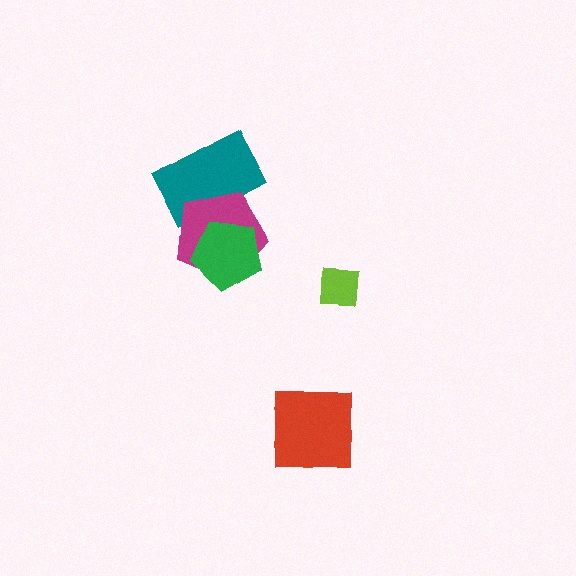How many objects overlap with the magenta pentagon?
2 objects overlap with the magenta pentagon.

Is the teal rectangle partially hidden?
Yes, it is partially covered by another shape.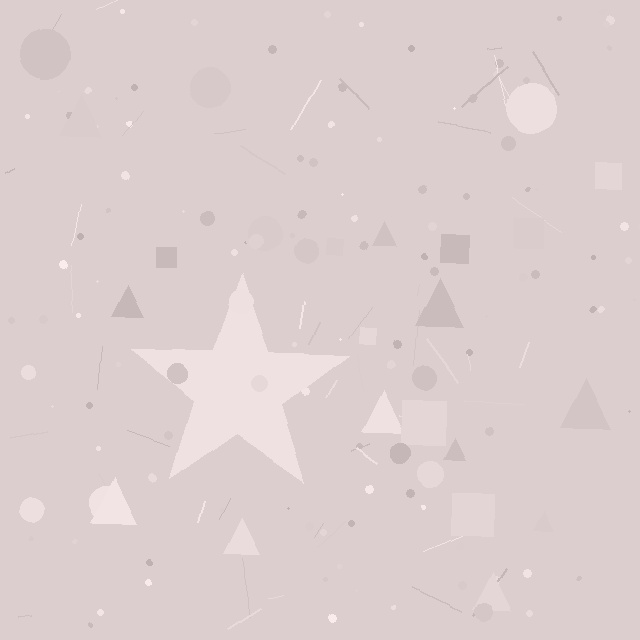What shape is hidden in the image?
A star is hidden in the image.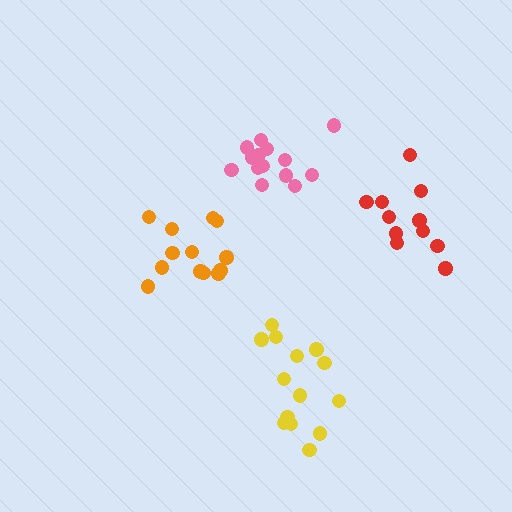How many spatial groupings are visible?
There are 4 spatial groupings.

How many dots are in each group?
Group 1: 14 dots, Group 2: 11 dots, Group 3: 13 dots, Group 4: 14 dots (52 total).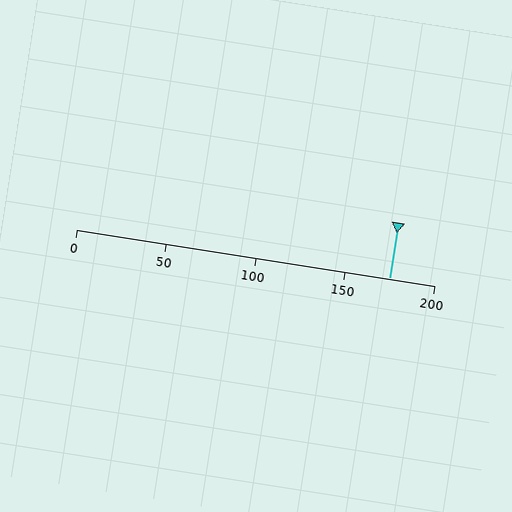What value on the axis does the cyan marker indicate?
The marker indicates approximately 175.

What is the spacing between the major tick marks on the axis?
The major ticks are spaced 50 apart.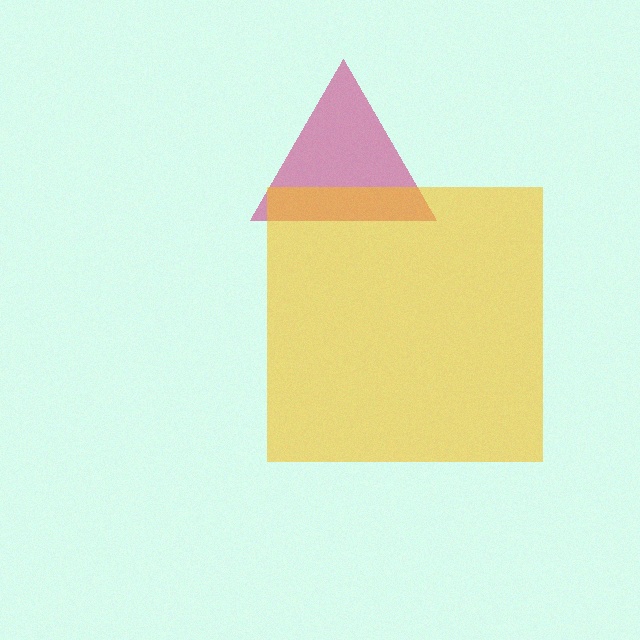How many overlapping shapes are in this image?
There are 2 overlapping shapes in the image.